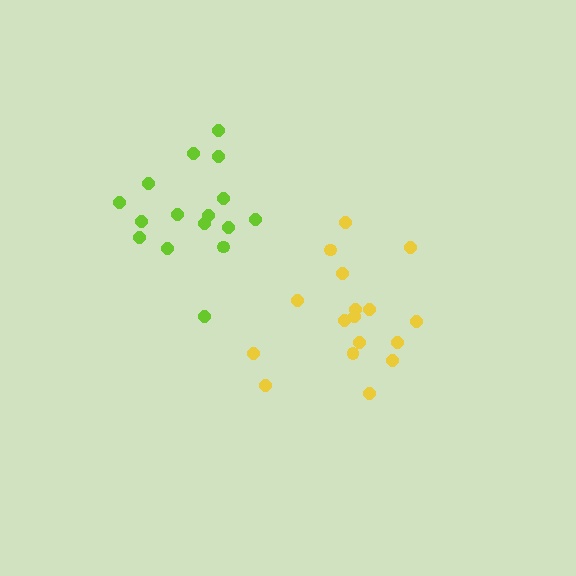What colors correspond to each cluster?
The clusters are colored: yellow, lime.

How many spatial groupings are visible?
There are 2 spatial groupings.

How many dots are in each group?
Group 1: 17 dots, Group 2: 16 dots (33 total).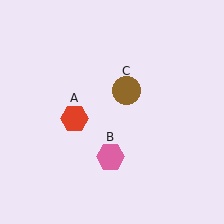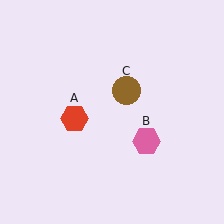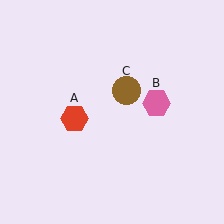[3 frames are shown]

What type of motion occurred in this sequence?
The pink hexagon (object B) rotated counterclockwise around the center of the scene.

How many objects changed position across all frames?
1 object changed position: pink hexagon (object B).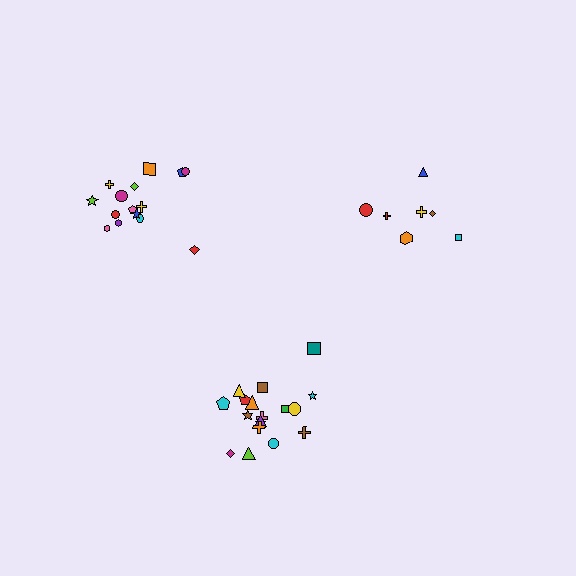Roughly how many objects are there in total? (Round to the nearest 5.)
Roughly 40 objects in total.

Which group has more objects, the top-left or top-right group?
The top-left group.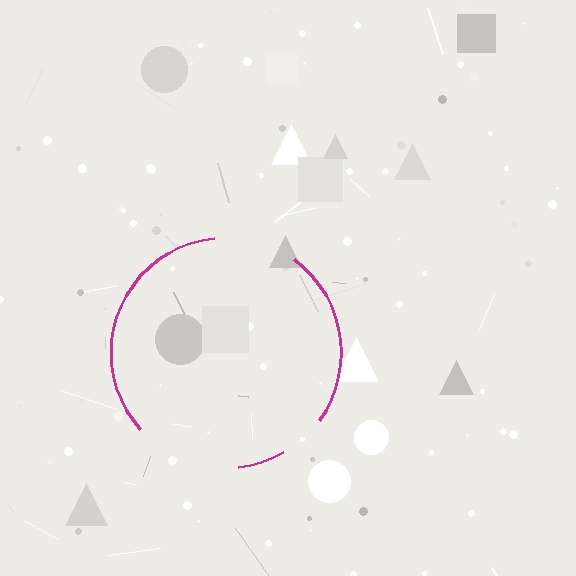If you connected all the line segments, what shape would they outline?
They would outline a circle.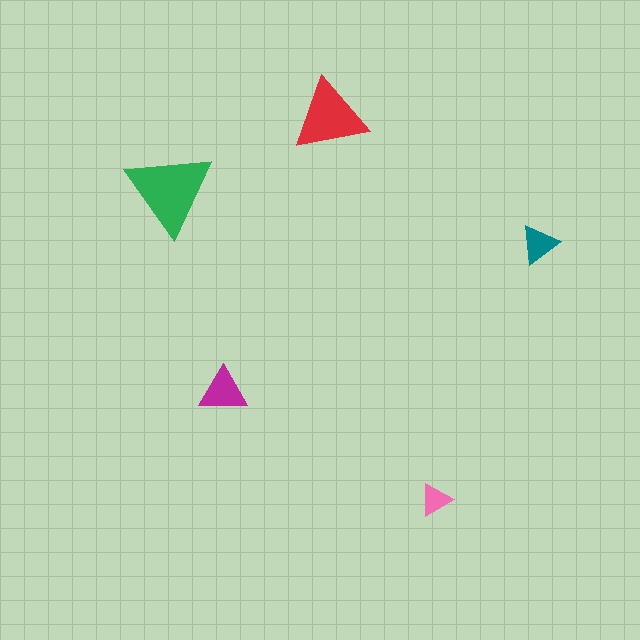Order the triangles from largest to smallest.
the green one, the red one, the magenta one, the teal one, the pink one.